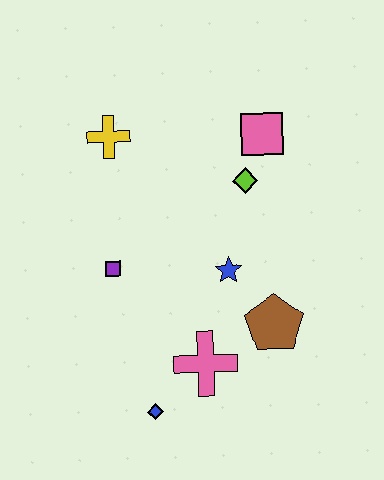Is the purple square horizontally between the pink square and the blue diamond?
No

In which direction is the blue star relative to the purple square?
The blue star is to the right of the purple square.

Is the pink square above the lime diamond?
Yes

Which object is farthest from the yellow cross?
The blue diamond is farthest from the yellow cross.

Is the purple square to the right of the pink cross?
No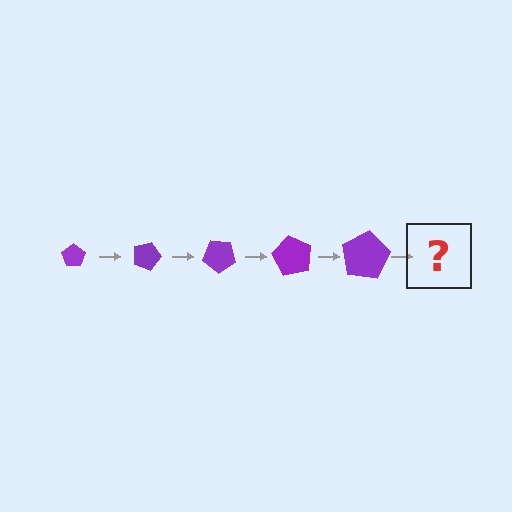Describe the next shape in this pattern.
It should be a pentagon, larger than the previous one and rotated 100 degrees from the start.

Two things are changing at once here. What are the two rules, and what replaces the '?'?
The two rules are that the pentagon grows larger each step and it rotates 20 degrees each step. The '?' should be a pentagon, larger than the previous one and rotated 100 degrees from the start.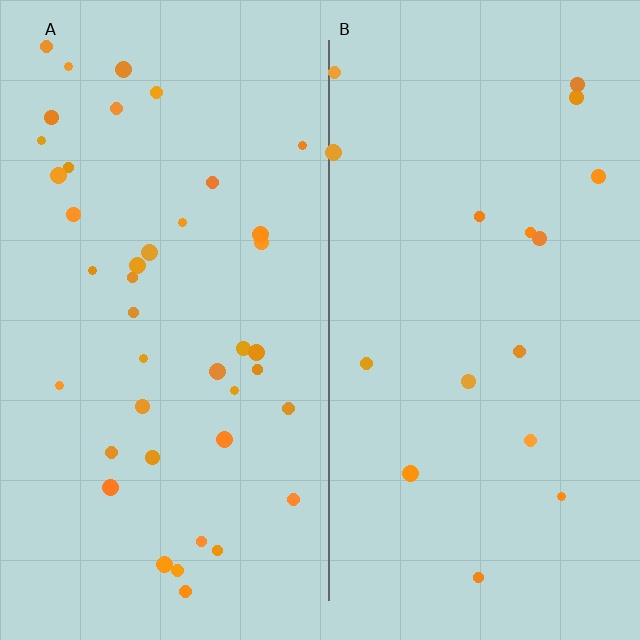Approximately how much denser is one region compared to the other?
Approximately 2.5× — region A over region B.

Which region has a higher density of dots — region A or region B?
A (the left).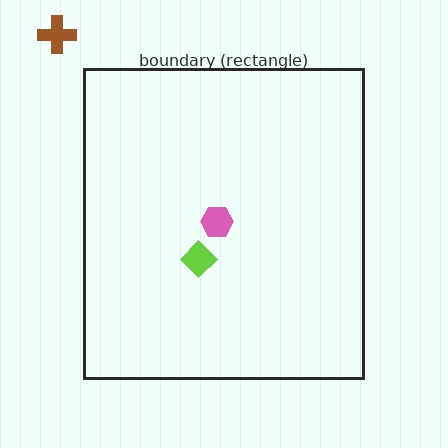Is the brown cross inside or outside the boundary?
Outside.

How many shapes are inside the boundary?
2 inside, 1 outside.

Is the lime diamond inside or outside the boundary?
Inside.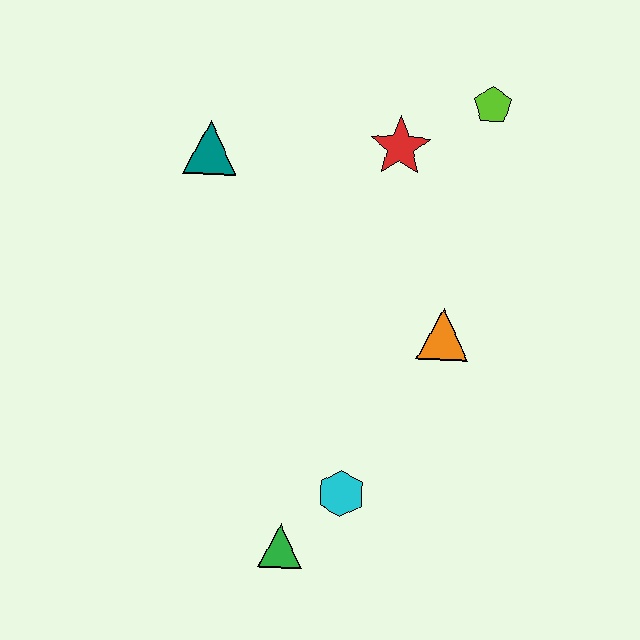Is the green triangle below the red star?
Yes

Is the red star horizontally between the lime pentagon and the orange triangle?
No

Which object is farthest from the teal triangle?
The green triangle is farthest from the teal triangle.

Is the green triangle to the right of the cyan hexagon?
No